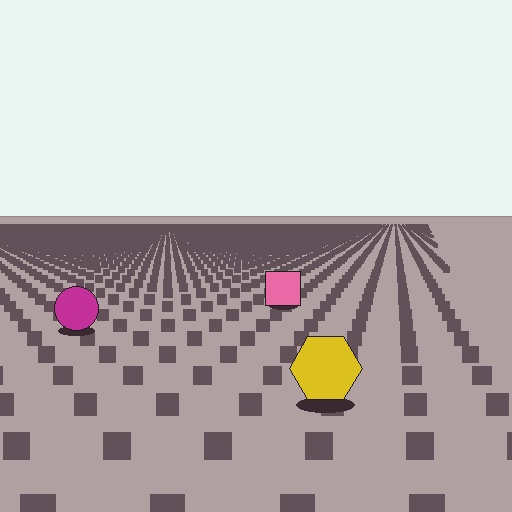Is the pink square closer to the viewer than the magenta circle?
No. The magenta circle is closer — you can tell from the texture gradient: the ground texture is coarser near it.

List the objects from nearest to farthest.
From nearest to farthest: the yellow hexagon, the magenta circle, the pink square.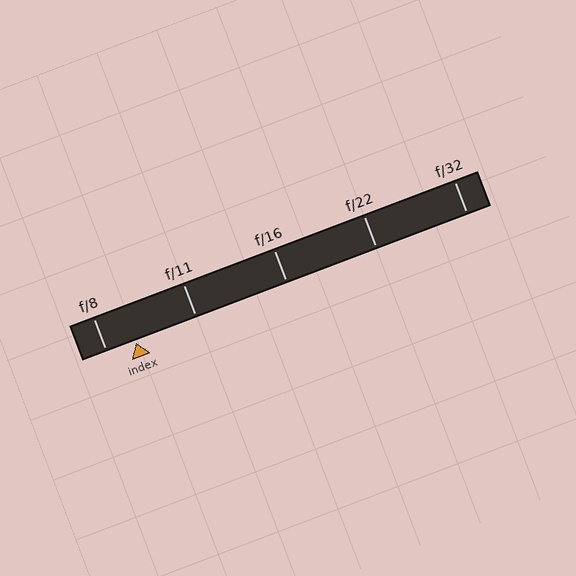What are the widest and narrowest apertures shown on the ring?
The widest aperture shown is f/8 and the narrowest is f/32.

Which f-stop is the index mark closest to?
The index mark is closest to f/8.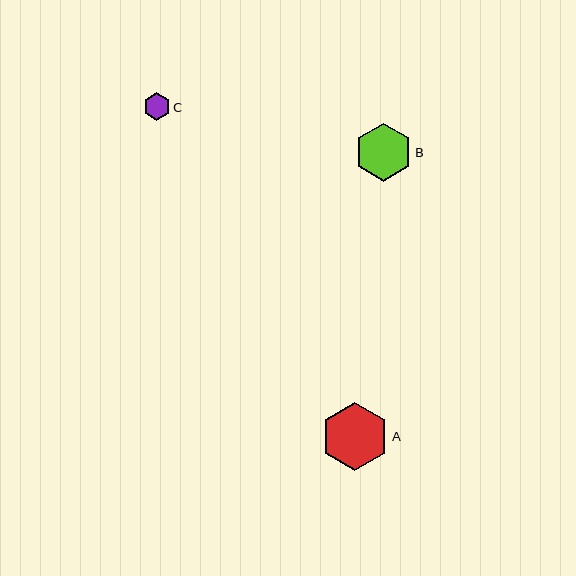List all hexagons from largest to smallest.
From largest to smallest: A, B, C.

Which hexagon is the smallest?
Hexagon C is the smallest with a size of approximately 27 pixels.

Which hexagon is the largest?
Hexagon A is the largest with a size of approximately 68 pixels.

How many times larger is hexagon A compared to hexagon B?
Hexagon A is approximately 1.2 times the size of hexagon B.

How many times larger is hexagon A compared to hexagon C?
Hexagon A is approximately 2.5 times the size of hexagon C.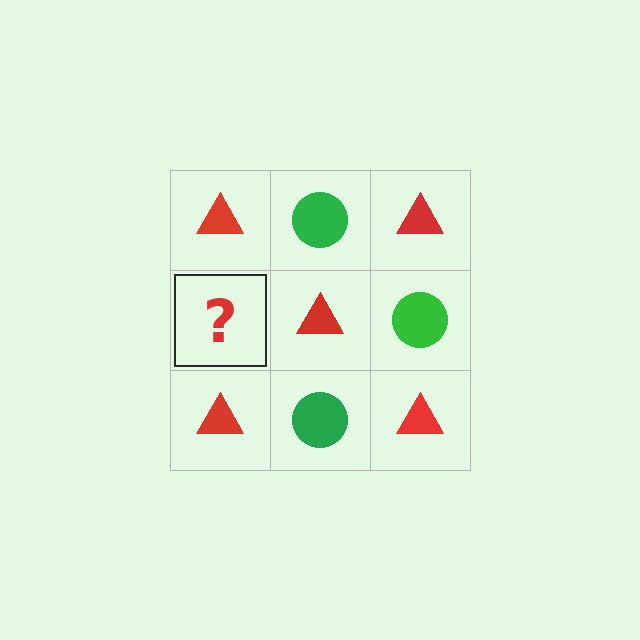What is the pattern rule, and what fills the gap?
The rule is that it alternates red triangle and green circle in a checkerboard pattern. The gap should be filled with a green circle.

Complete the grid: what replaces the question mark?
The question mark should be replaced with a green circle.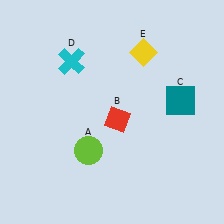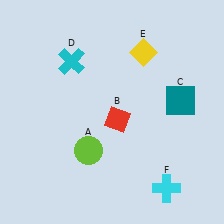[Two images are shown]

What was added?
A cyan cross (F) was added in Image 2.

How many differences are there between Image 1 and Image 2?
There is 1 difference between the two images.